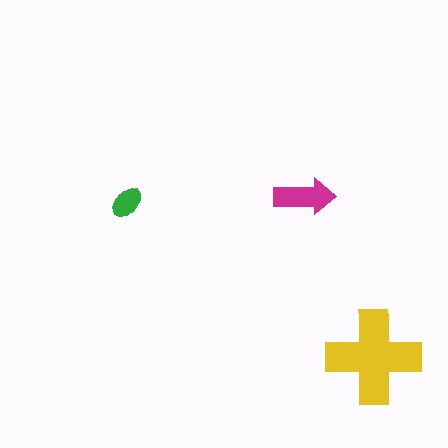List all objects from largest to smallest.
The yellow cross, the magenta arrow, the green ellipse.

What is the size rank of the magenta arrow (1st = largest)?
2nd.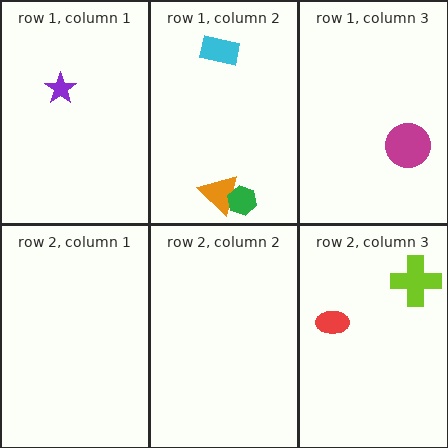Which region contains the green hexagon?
The row 1, column 2 region.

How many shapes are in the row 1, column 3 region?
1.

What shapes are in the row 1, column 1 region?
The purple star.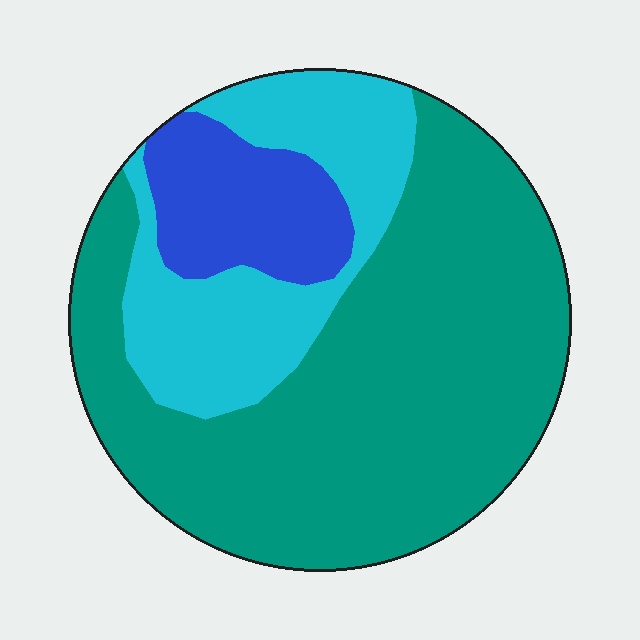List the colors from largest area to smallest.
From largest to smallest: teal, cyan, blue.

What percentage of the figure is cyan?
Cyan takes up between a sixth and a third of the figure.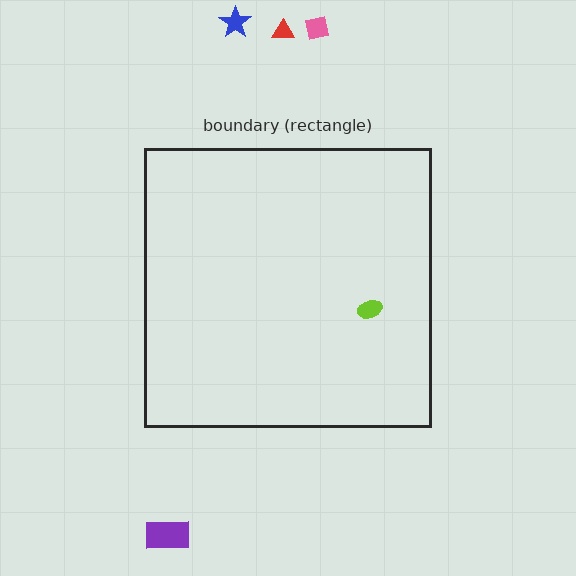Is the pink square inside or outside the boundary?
Outside.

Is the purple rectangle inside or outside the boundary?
Outside.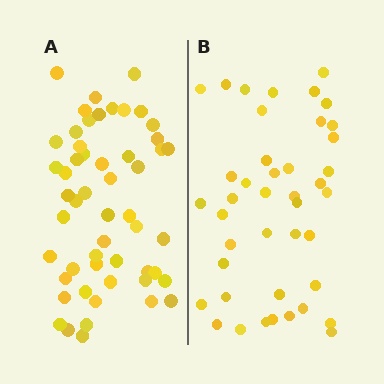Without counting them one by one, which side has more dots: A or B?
Region A (the left region) has more dots.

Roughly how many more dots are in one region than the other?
Region A has roughly 12 or so more dots than region B.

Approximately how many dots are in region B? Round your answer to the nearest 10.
About 40 dots. (The exact count is 42, which rounds to 40.)